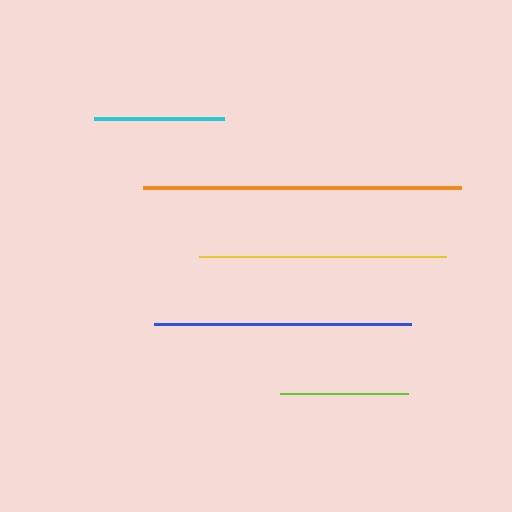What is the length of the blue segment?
The blue segment is approximately 257 pixels long.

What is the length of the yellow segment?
The yellow segment is approximately 247 pixels long.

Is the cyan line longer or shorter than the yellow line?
The yellow line is longer than the cyan line.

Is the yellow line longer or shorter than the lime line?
The yellow line is longer than the lime line.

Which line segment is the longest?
The orange line is the longest at approximately 319 pixels.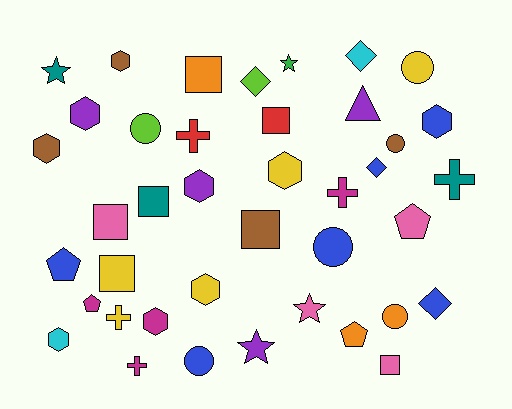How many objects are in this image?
There are 40 objects.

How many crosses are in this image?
There are 5 crosses.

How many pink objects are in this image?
There are 4 pink objects.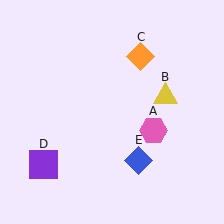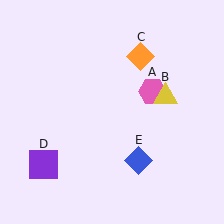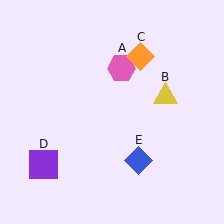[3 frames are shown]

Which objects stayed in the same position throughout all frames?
Yellow triangle (object B) and orange diamond (object C) and purple square (object D) and blue diamond (object E) remained stationary.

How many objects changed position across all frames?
1 object changed position: pink hexagon (object A).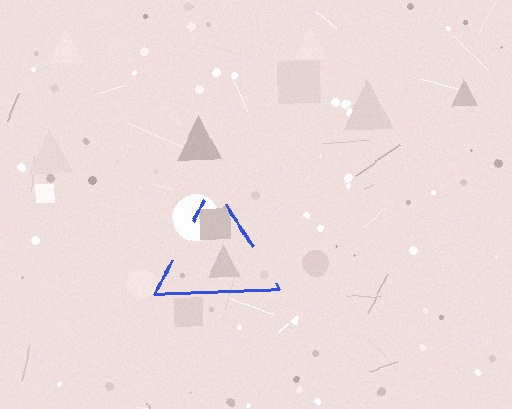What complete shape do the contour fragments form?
The contour fragments form a triangle.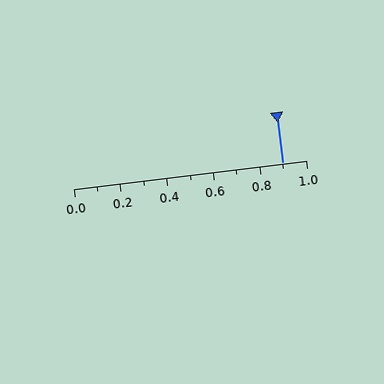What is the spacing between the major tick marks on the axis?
The major ticks are spaced 0.2 apart.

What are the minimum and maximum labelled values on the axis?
The axis runs from 0.0 to 1.0.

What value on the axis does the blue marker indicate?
The marker indicates approximately 0.9.